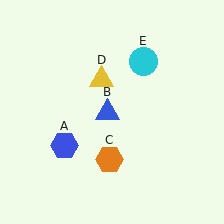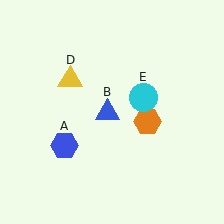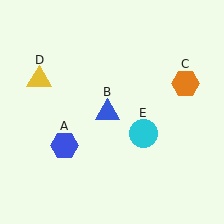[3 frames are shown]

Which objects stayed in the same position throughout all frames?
Blue hexagon (object A) and blue triangle (object B) remained stationary.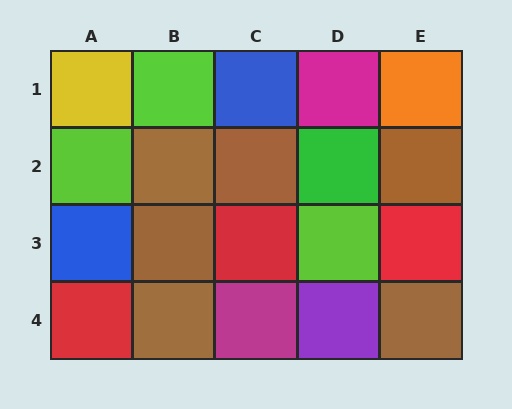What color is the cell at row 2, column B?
Brown.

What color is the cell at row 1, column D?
Magenta.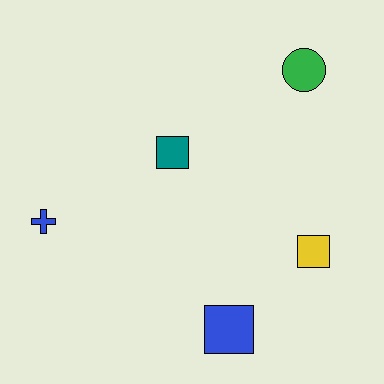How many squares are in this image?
There are 3 squares.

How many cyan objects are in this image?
There are no cyan objects.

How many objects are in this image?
There are 5 objects.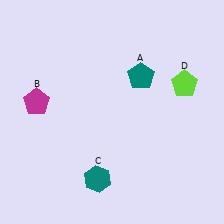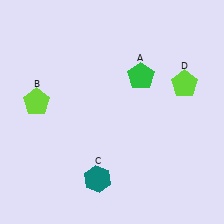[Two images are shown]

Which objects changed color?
A changed from teal to green. B changed from magenta to lime.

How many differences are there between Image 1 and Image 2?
There are 2 differences between the two images.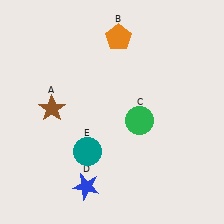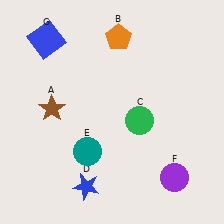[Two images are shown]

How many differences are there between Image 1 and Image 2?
There are 2 differences between the two images.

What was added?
A purple circle (F), a blue square (G) were added in Image 2.